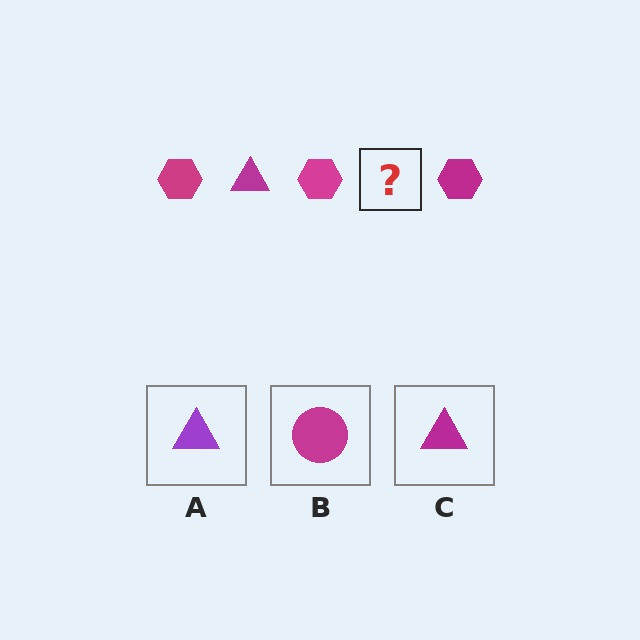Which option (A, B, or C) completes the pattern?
C.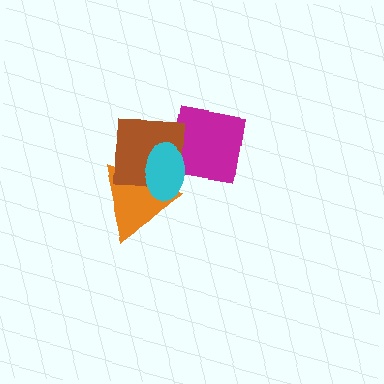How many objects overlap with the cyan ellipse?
3 objects overlap with the cyan ellipse.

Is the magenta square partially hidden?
Yes, it is partially covered by another shape.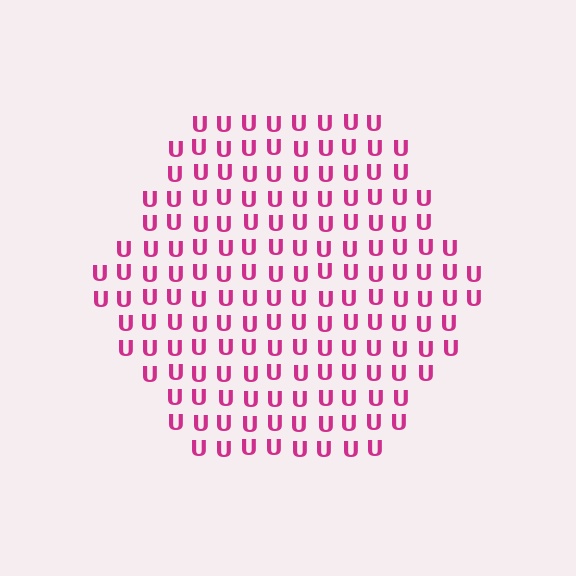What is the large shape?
The large shape is a hexagon.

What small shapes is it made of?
It is made of small letter U's.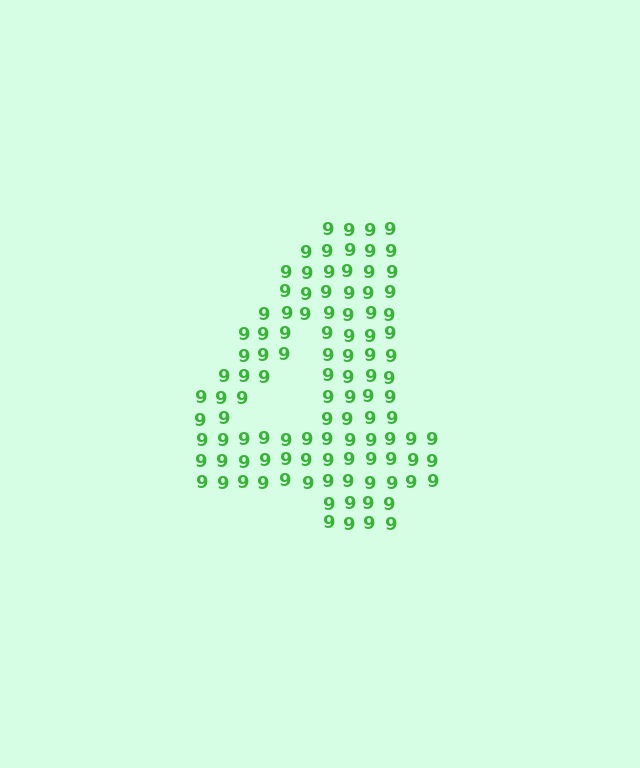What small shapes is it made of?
It is made of small digit 9's.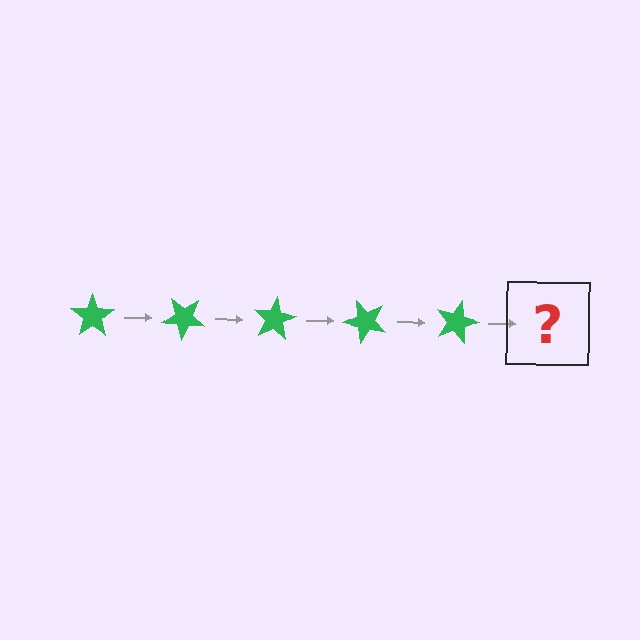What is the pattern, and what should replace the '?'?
The pattern is that the star rotates 40 degrees each step. The '?' should be a green star rotated 200 degrees.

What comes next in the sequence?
The next element should be a green star rotated 200 degrees.